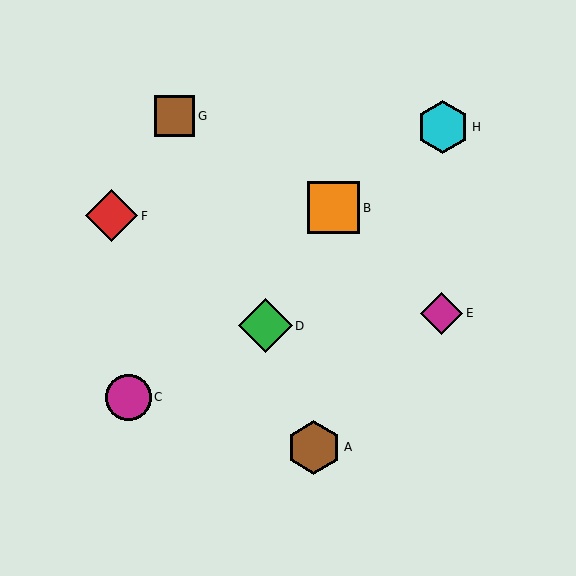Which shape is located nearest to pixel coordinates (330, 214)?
The orange square (labeled B) at (333, 208) is nearest to that location.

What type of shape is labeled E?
Shape E is a magenta diamond.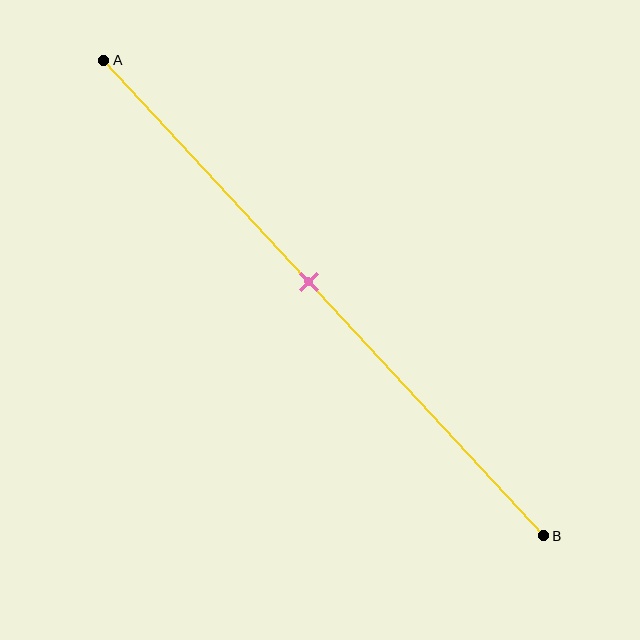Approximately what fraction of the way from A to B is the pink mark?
The pink mark is approximately 45% of the way from A to B.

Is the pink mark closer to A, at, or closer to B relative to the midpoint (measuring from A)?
The pink mark is closer to point A than the midpoint of segment AB.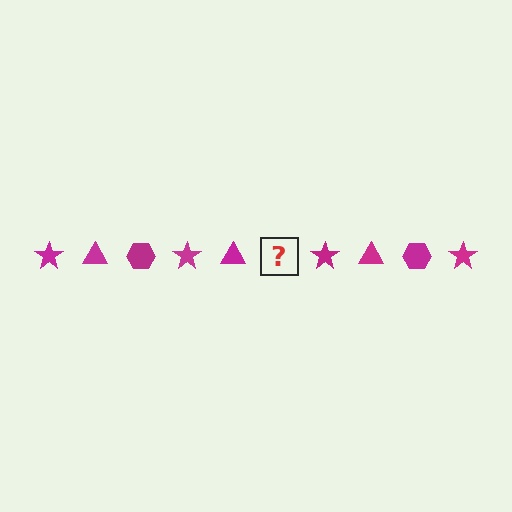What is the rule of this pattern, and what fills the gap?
The rule is that the pattern cycles through star, triangle, hexagon shapes in magenta. The gap should be filled with a magenta hexagon.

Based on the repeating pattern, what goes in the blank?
The blank should be a magenta hexagon.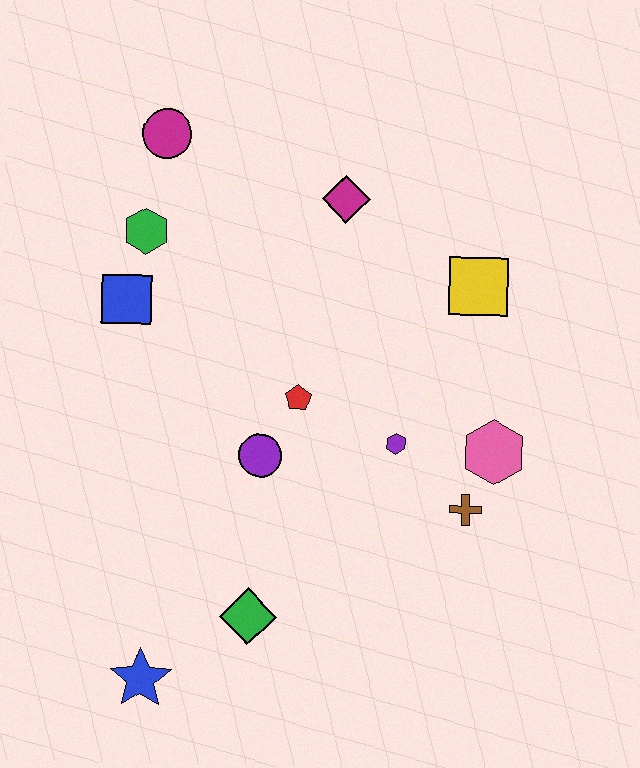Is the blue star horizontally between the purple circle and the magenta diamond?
No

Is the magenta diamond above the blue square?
Yes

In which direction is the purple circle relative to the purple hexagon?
The purple circle is to the left of the purple hexagon.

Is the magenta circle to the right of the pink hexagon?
No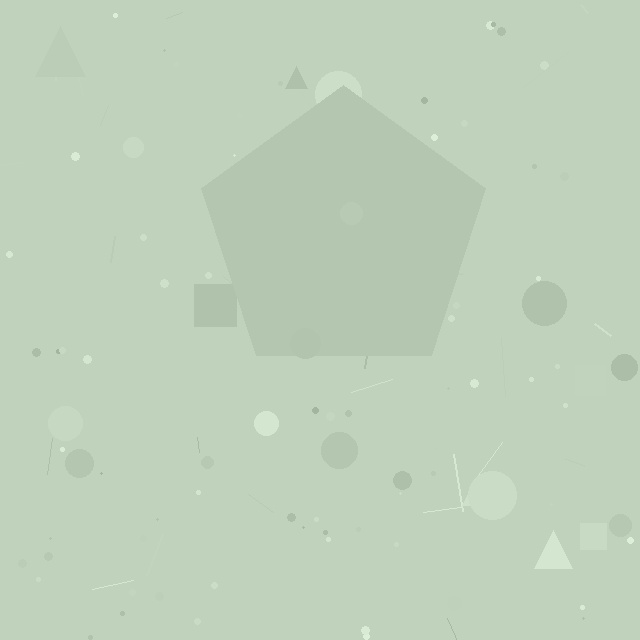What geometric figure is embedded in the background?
A pentagon is embedded in the background.